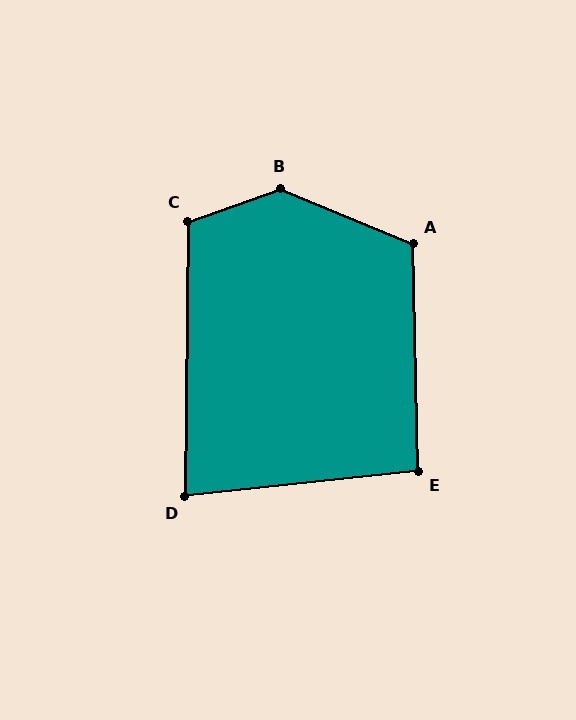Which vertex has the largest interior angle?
B, at approximately 139 degrees.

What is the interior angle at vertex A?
Approximately 113 degrees (obtuse).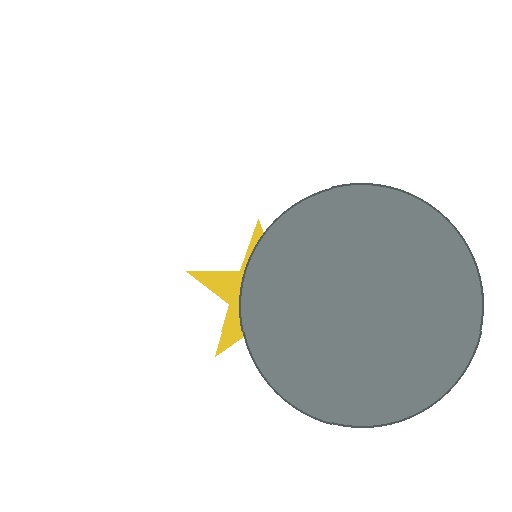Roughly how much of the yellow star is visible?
A small part of it is visible (roughly 31%).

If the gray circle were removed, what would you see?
You would see the complete yellow star.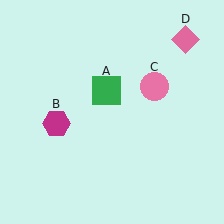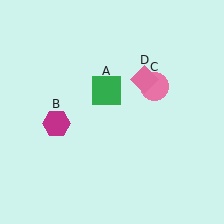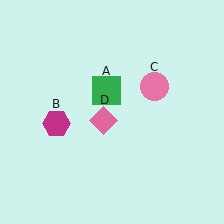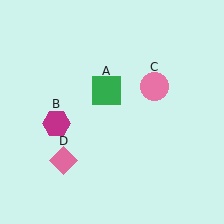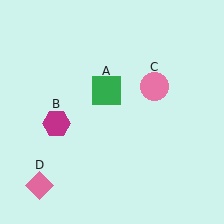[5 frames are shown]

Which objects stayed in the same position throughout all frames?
Green square (object A) and magenta hexagon (object B) and pink circle (object C) remained stationary.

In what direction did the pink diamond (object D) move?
The pink diamond (object D) moved down and to the left.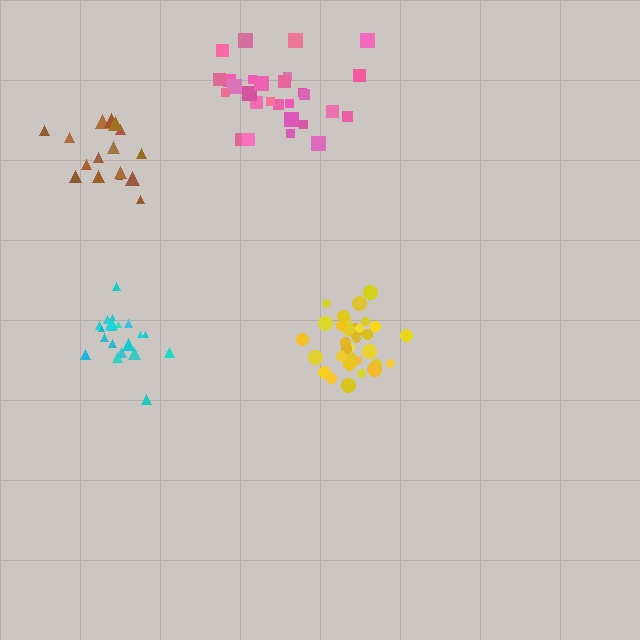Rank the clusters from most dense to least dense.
yellow, cyan, pink, brown.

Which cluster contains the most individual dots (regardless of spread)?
Yellow (32).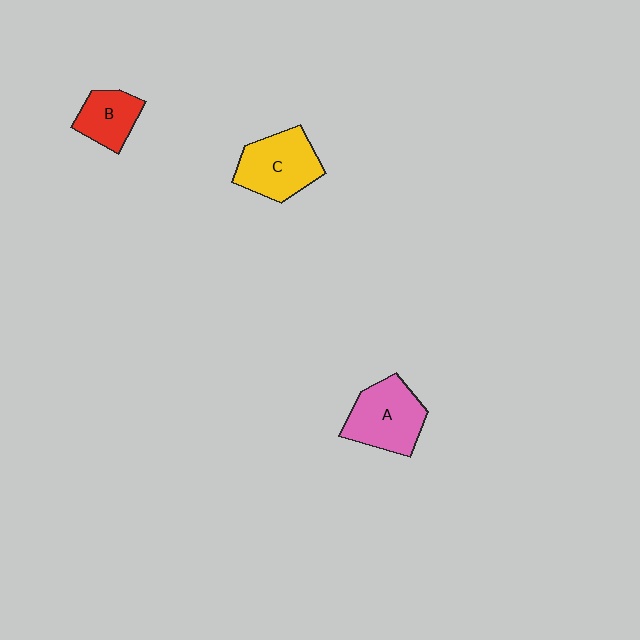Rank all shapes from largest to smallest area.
From largest to smallest: A (pink), C (yellow), B (red).